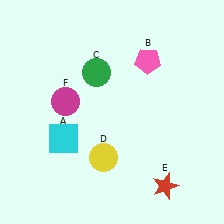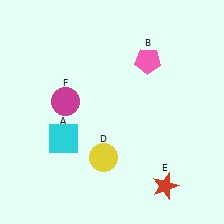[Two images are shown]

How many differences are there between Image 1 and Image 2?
There is 1 difference between the two images.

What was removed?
The green circle (C) was removed in Image 2.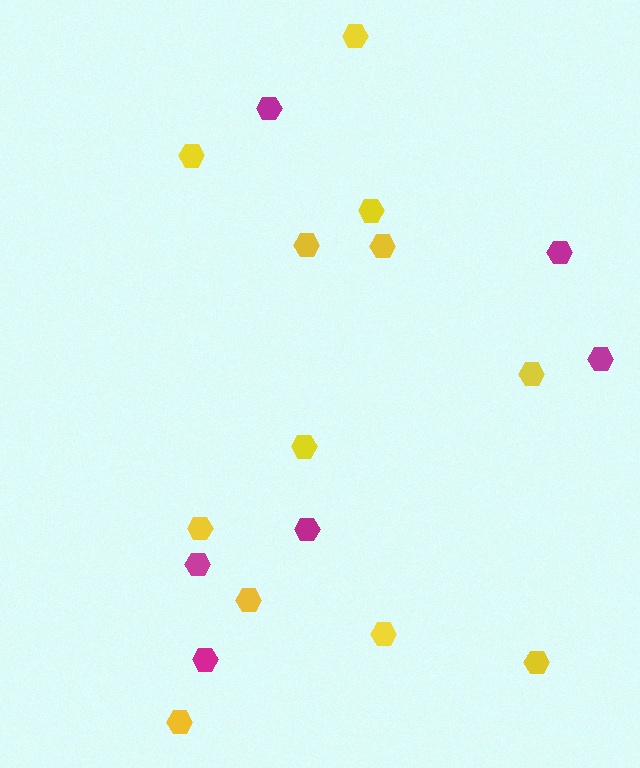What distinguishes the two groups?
There are 2 groups: one group of yellow hexagons (12) and one group of magenta hexagons (6).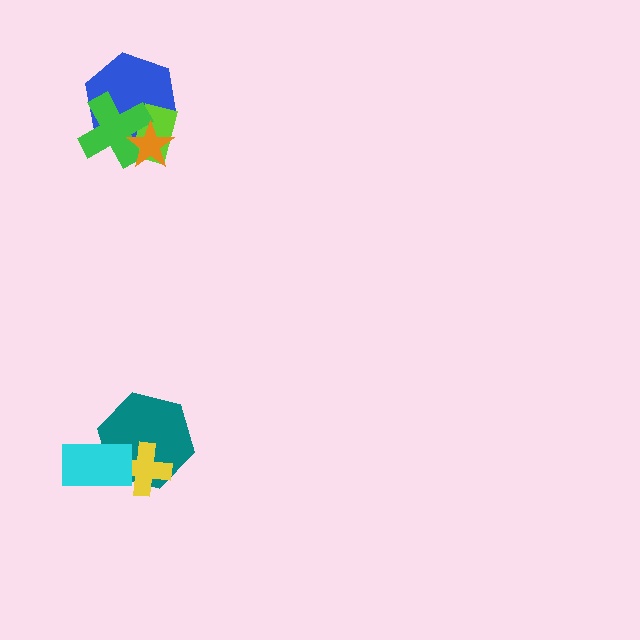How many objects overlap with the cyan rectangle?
2 objects overlap with the cyan rectangle.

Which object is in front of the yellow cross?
The cyan rectangle is in front of the yellow cross.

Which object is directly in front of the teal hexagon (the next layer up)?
The yellow cross is directly in front of the teal hexagon.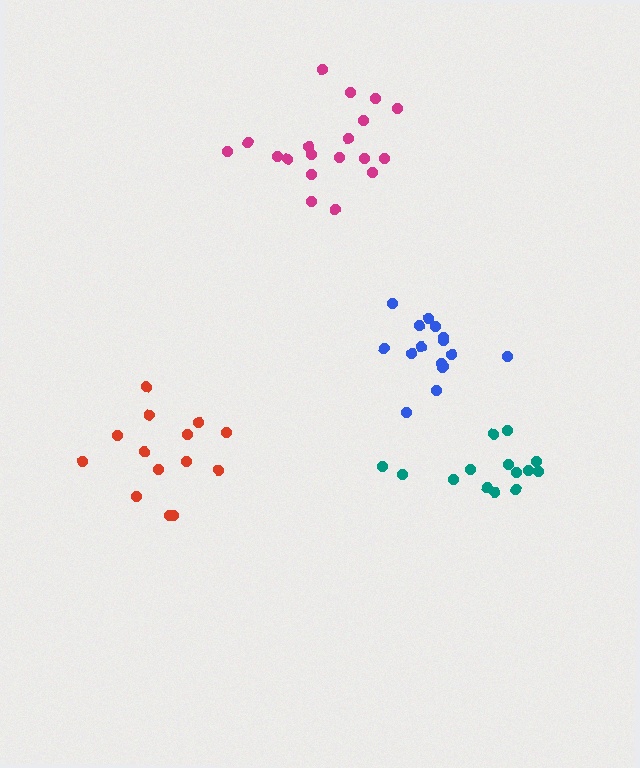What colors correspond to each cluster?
The clusters are colored: blue, red, teal, magenta.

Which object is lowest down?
The teal cluster is bottommost.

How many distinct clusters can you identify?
There are 4 distinct clusters.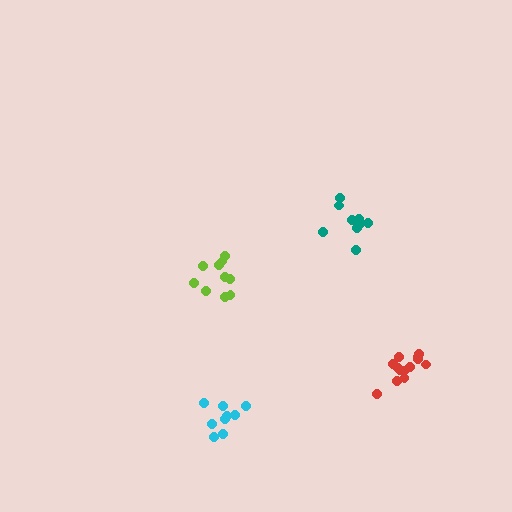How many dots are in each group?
Group 1: 9 dots, Group 2: 10 dots, Group 3: 13 dots, Group 4: 9 dots (41 total).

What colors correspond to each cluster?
The clusters are colored: teal, lime, red, cyan.